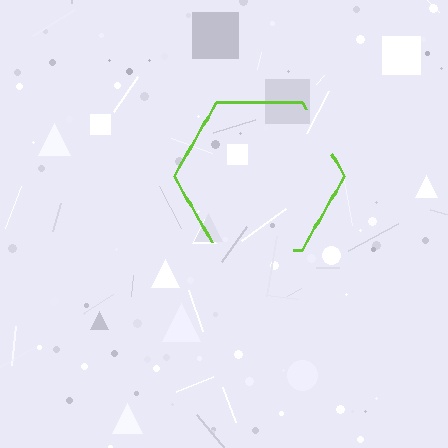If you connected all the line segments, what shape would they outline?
They would outline a hexagon.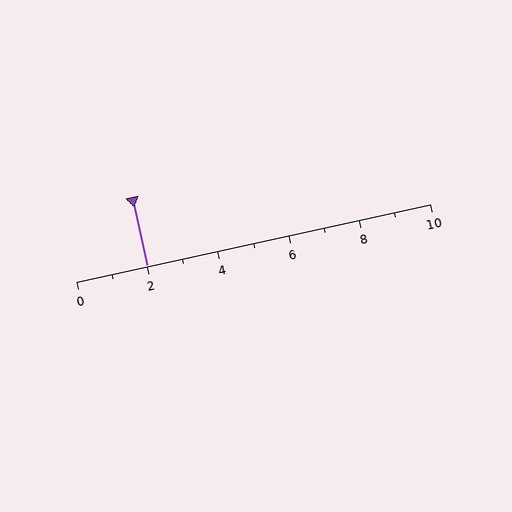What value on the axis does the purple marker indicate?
The marker indicates approximately 2.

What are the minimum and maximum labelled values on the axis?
The axis runs from 0 to 10.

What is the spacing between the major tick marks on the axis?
The major ticks are spaced 2 apart.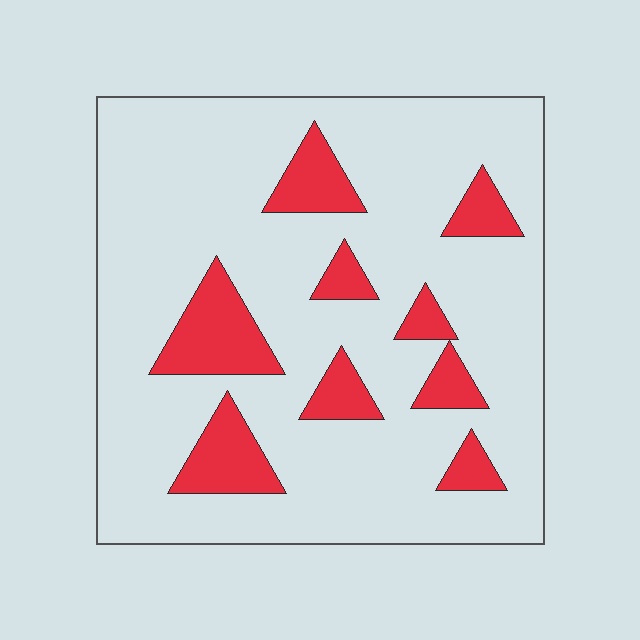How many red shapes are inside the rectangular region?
9.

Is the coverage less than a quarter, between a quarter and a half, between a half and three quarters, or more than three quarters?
Less than a quarter.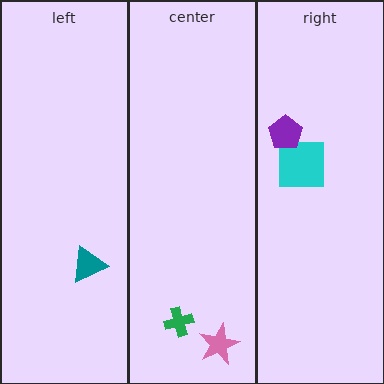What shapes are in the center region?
The green cross, the pink star.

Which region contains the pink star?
The center region.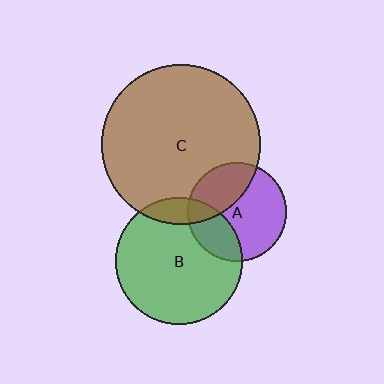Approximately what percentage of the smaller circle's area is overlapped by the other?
Approximately 10%.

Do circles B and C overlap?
Yes.